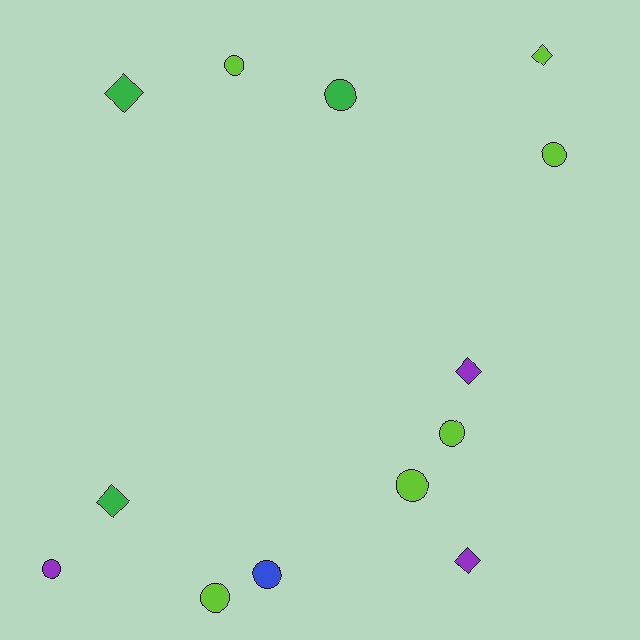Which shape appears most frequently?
Circle, with 8 objects.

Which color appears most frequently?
Lime, with 6 objects.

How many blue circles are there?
There is 1 blue circle.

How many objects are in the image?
There are 13 objects.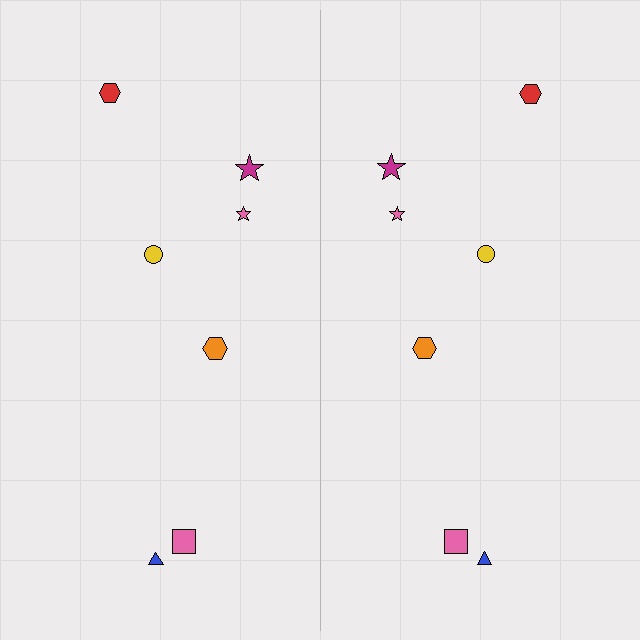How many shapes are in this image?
There are 14 shapes in this image.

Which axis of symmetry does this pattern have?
The pattern has a vertical axis of symmetry running through the center of the image.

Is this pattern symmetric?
Yes, this pattern has bilateral (reflection) symmetry.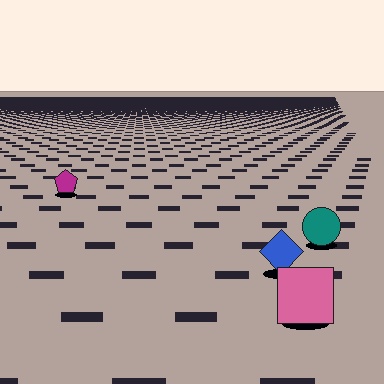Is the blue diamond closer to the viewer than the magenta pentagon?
Yes. The blue diamond is closer — you can tell from the texture gradient: the ground texture is coarser near it.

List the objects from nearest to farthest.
From nearest to farthest: the pink square, the blue diamond, the teal circle, the magenta pentagon.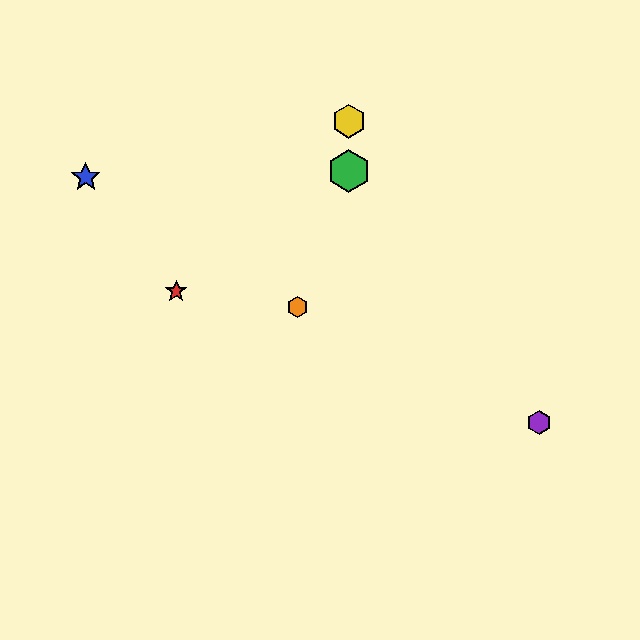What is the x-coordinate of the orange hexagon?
The orange hexagon is at x≈297.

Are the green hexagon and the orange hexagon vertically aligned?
No, the green hexagon is at x≈349 and the orange hexagon is at x≈297.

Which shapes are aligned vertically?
The green hexagon, the yellow hexagon are aligned vertically.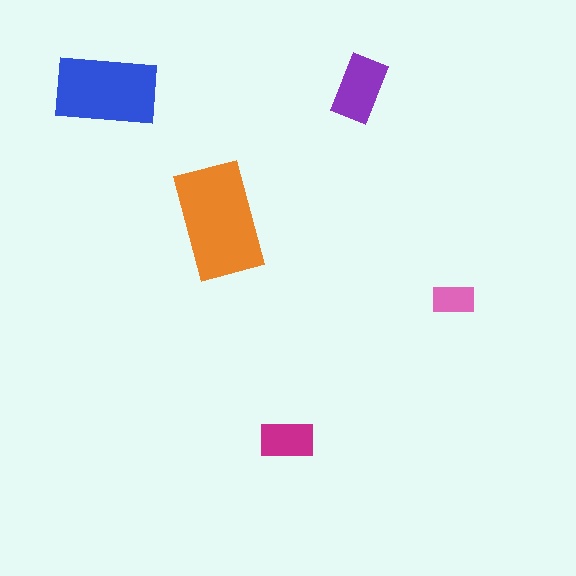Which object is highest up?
The purple rectangle is topmost.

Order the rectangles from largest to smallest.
the orange one, the blue one, the purple one, the magenta one, the pink one.